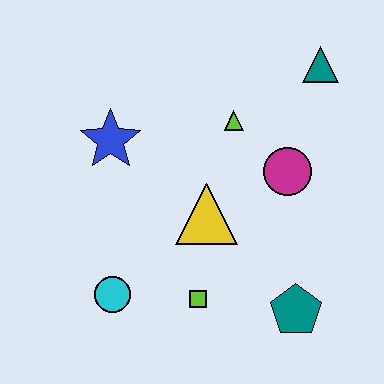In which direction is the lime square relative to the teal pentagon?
The lime square is to the left of the teal pentagon.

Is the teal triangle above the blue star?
Yes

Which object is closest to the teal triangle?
The lime triangle is closest to the teal triangle.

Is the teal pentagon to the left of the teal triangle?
Yes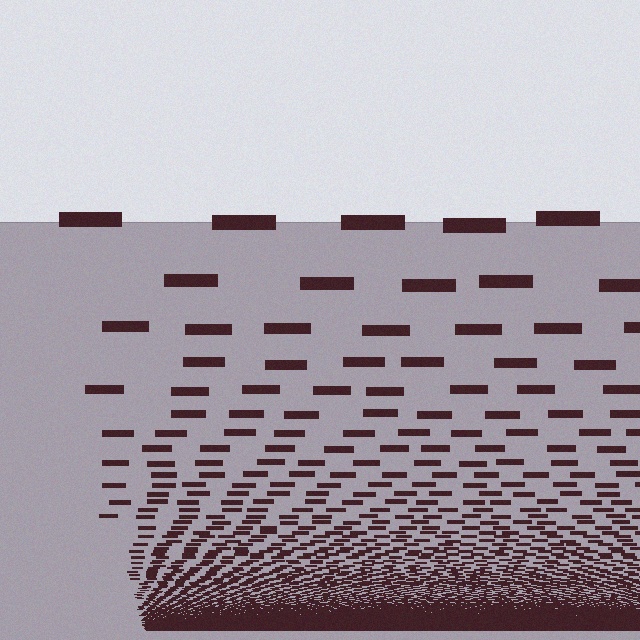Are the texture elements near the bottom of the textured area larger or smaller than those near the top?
Smaller. The gradient is inverted — elements near the bottom are smaller and denser.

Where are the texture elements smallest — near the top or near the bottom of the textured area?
Near the bottom.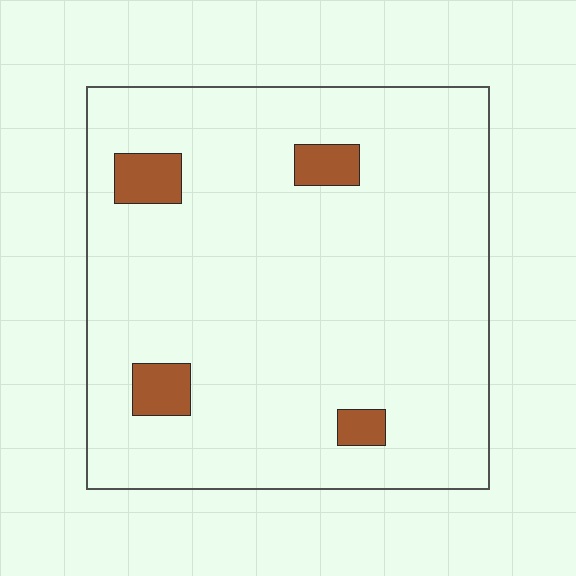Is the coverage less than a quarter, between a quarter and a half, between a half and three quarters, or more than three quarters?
Less than a quarter.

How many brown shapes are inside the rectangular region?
4.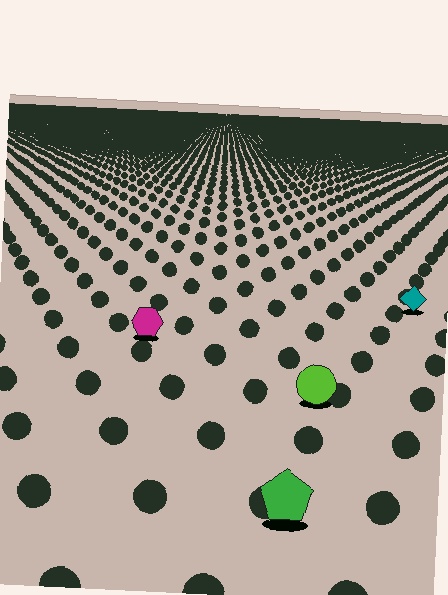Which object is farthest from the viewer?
The teal diamond is farthest from the viewer. It appears smaller and the ground texture around it is denser.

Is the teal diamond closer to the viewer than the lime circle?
No. The lime circle is closer — you can tell from the texture gradient: the ground texture is coarser near it.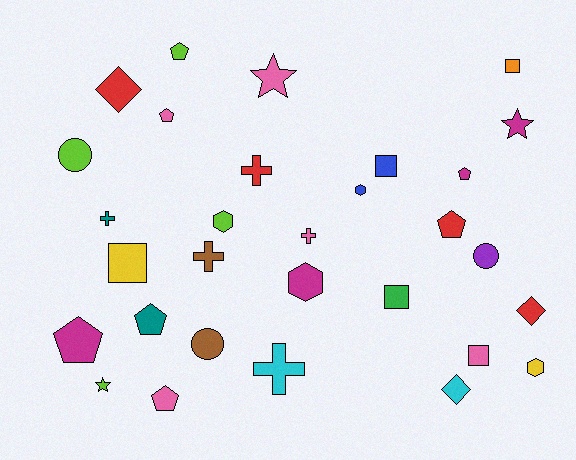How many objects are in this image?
There are 30 objects.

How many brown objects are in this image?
There are 2 brown objects.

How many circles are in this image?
There are 3 circles.